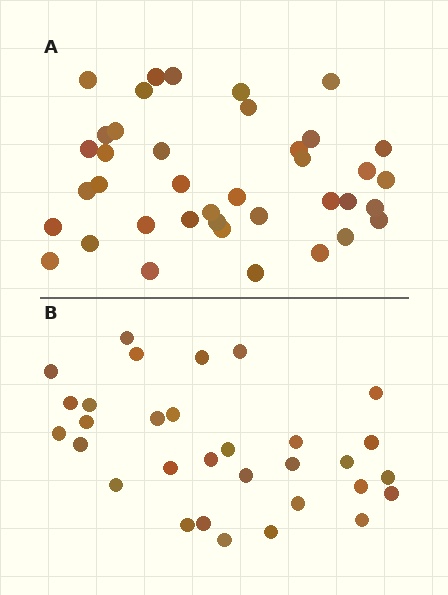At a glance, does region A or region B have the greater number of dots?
Region A (the top region) has more dots.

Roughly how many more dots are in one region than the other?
Region A has roughly 8 or so more dots than region B.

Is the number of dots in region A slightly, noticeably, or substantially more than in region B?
Region A has noticeably more, but not dramatically so. The ratio is roughly 1.3 to 1.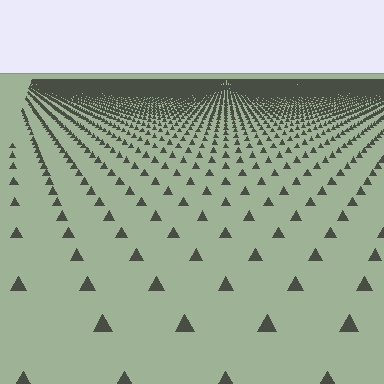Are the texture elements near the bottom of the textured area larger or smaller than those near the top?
Larger. Near the bottom, elements are closer to the viewer and appear at a bigger on-screen size.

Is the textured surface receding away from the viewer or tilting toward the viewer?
The surface is receding away from the viewer. Texture elements get smaller and denser toward the top.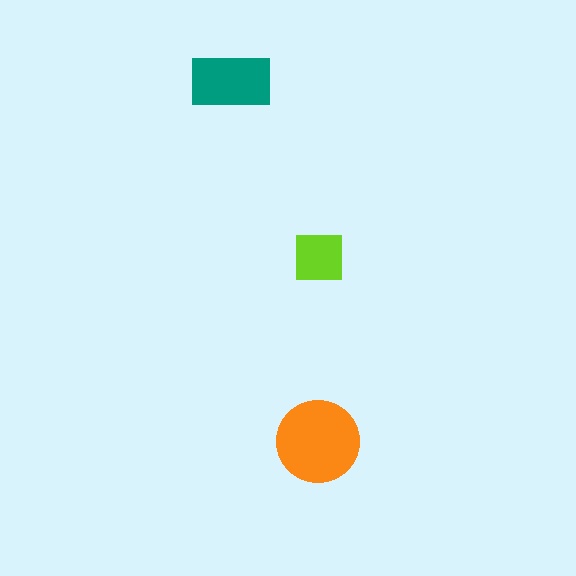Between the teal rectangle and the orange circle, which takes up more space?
The orange circle.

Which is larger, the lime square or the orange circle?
The orange circle.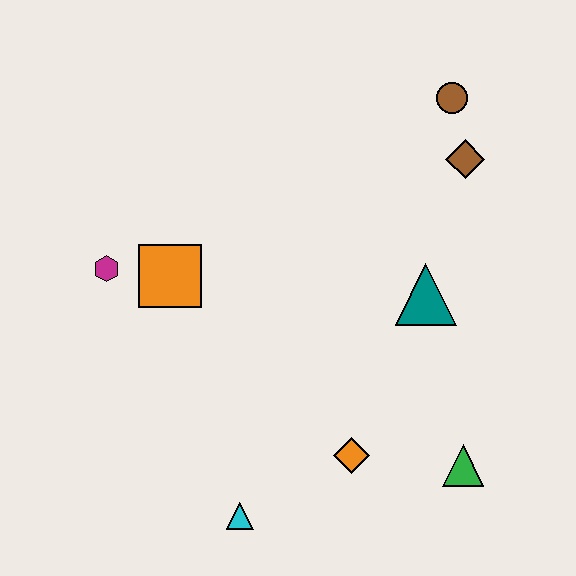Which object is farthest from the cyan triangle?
The brown circle is farthest from the cyan triangle.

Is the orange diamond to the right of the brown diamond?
No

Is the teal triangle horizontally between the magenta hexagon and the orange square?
No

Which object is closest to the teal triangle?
The brown diamond is closest to the teal triangle.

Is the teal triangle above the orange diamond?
Yes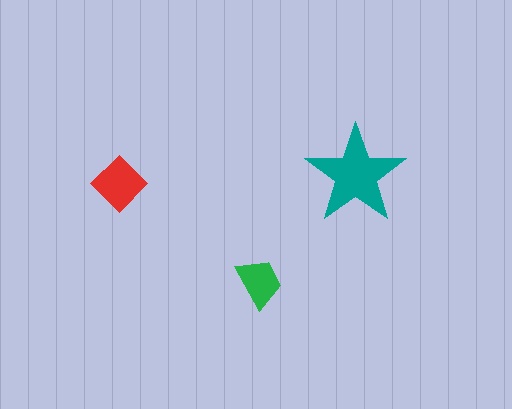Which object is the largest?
The teal star.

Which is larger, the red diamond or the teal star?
The teal star.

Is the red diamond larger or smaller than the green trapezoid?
Larger.